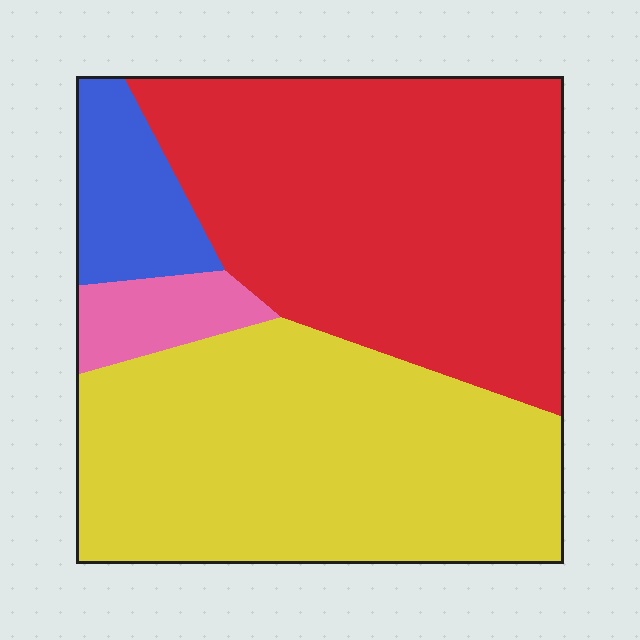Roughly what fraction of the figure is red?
Red takes up between a quarter and a half of the figure.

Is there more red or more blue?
Red.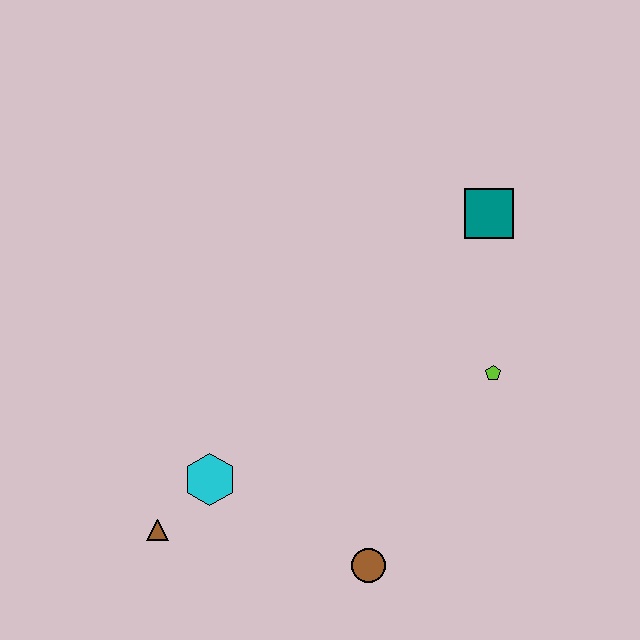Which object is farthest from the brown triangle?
The teal square is farthest from the brown triangle.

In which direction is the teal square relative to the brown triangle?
The teal square is to the right of the brown triangle.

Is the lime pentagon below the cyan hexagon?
No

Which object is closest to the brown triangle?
The cyan hexagon is closest to the brown triangle.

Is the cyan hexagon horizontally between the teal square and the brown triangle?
Yes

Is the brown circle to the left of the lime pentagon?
Yes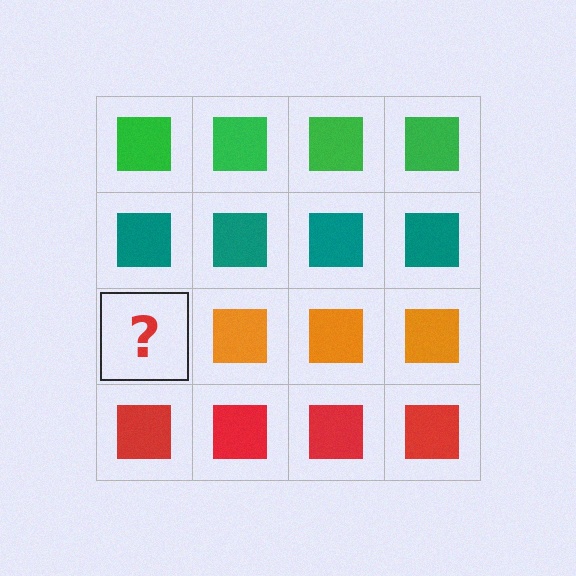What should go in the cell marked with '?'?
The missing cell should contain an orange square.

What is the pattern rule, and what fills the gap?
The rule is that each row has a consistent color. The gap should be filled with an orange square.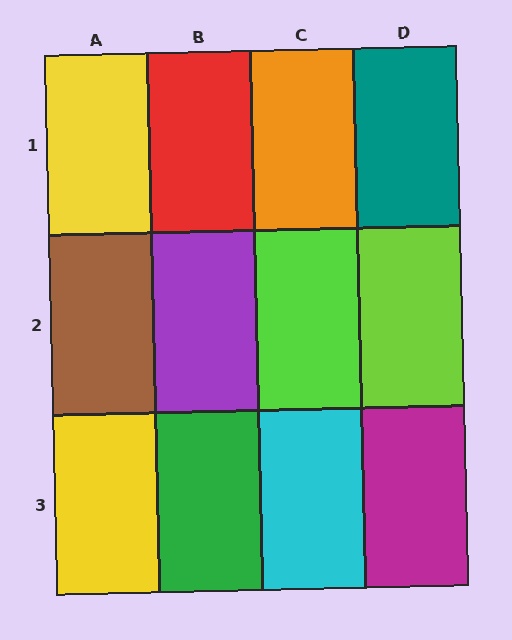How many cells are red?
1 cell is red.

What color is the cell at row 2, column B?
Purple.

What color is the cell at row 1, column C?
Orange.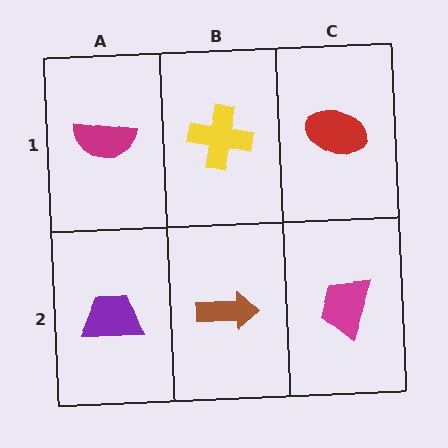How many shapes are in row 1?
3 shapes.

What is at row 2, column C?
A magenta trapezoid.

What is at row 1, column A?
A magenta semicircle.